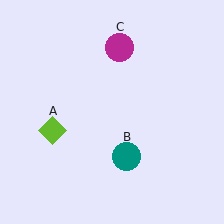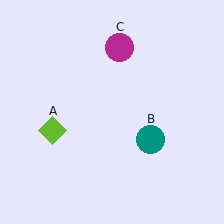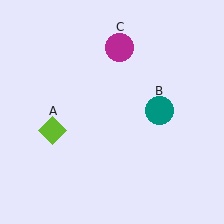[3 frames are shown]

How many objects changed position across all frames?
1 object changed position: teal circle (object B).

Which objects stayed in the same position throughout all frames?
Lime diamond (object A) and magenta circle (object C) remained stationary.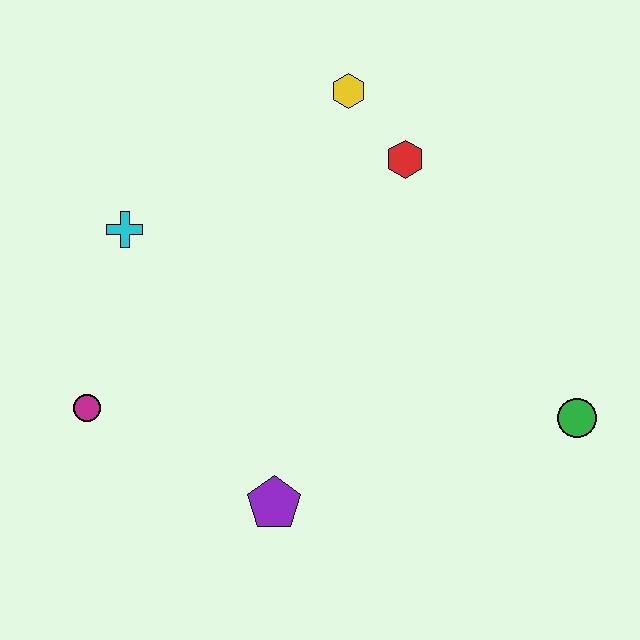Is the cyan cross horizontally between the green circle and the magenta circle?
Yes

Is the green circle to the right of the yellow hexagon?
Yes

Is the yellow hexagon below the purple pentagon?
No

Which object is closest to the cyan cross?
The magenta circle is closest to the cyan cross.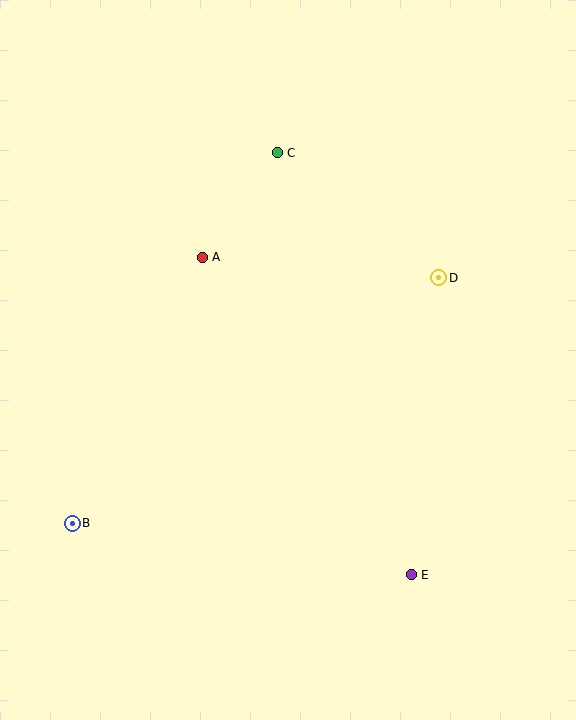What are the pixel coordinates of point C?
Point C is at (277, 153).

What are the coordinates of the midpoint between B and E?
The midpoint between B and E is at (242, 549).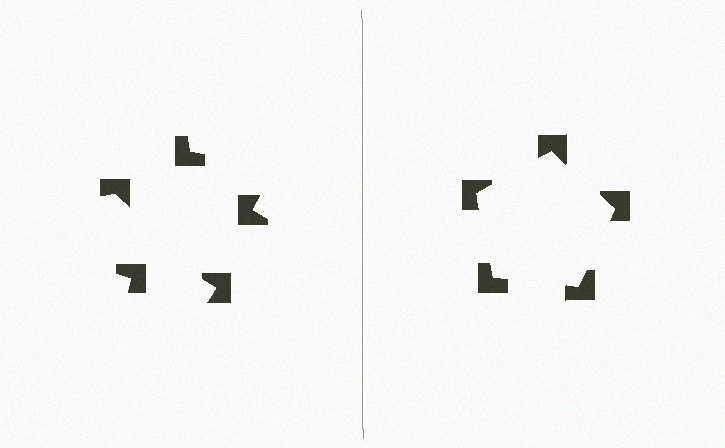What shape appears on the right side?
An illusory pentagon.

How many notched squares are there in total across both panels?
10 — 5 on each side.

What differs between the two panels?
The notched squares are positioned identically on both sides; only the wedge orientations differ. On the right they align to a pentagon; on the left they are misaligned.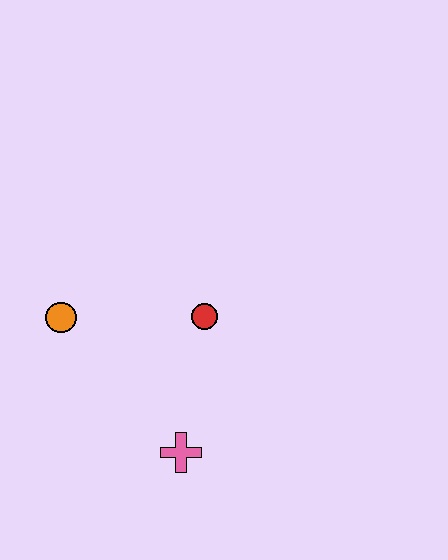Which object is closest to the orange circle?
The red circle is closest to the orange circle.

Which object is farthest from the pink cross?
The orange circle is farthest from the pink cross.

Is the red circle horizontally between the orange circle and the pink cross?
No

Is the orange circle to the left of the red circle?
Yes